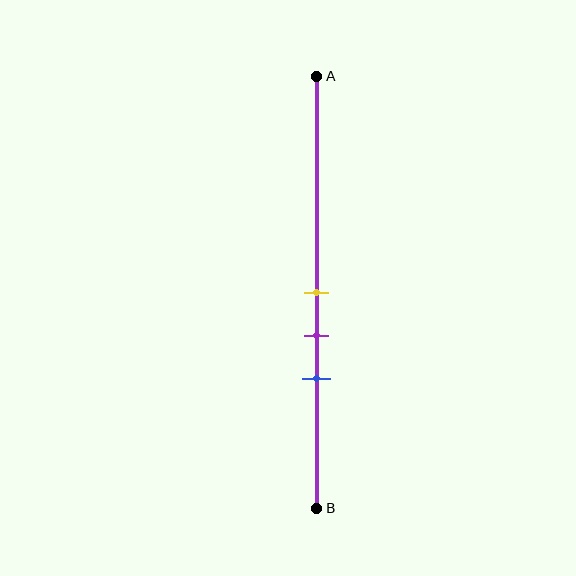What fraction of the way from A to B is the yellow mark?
The yellow mark is approximately 50% (0.5) of the way from A to B.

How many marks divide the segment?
There are 3 marks dividing the segment.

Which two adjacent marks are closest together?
The yellow and purple marks are the closest adjacent pair.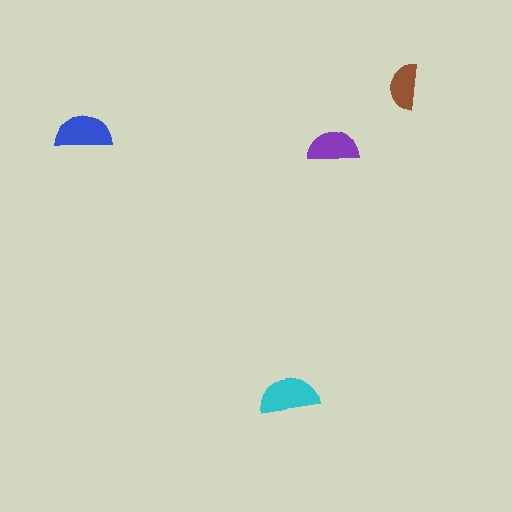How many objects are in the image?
There are 4 objects in the image.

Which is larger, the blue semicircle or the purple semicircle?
The blue one.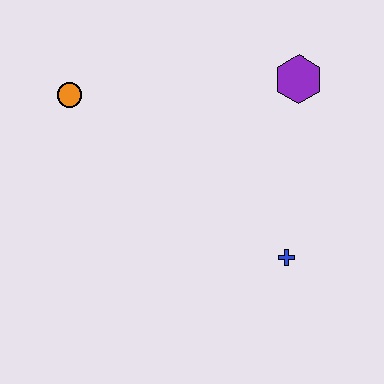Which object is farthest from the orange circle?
The blue cross is farthest from the orange circle.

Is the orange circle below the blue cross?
No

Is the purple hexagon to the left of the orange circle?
No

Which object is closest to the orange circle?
The purple hexagon is closest to the orange circle.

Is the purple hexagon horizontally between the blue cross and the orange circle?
No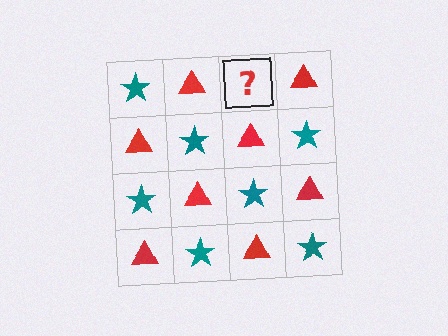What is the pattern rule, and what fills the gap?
The rule is that it alternates teal star and red triangle in a checkerboard pattern. The gap should be filled with a teal star.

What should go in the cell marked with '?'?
The missing cell should contain a teal star.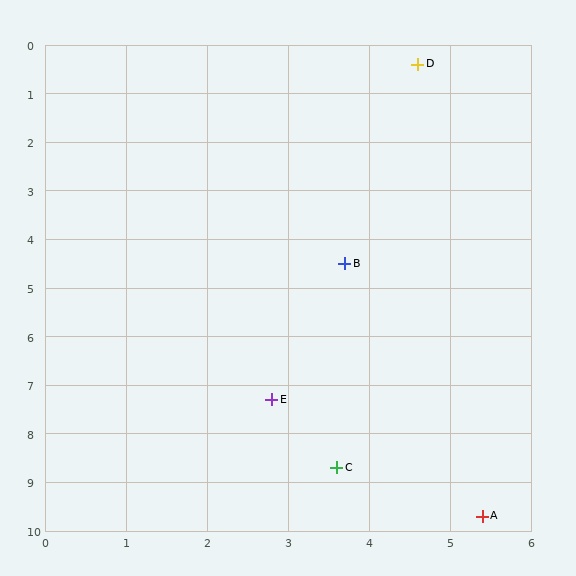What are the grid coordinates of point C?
Point C is at approximately (3.6, 8.7).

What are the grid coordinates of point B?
Point B is at approximately (3.7, 4.5).